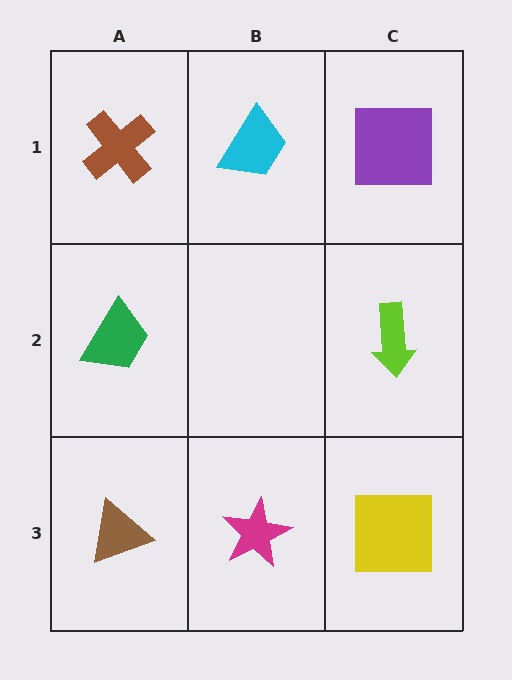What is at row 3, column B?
A magenta star.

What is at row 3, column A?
A brown triangle.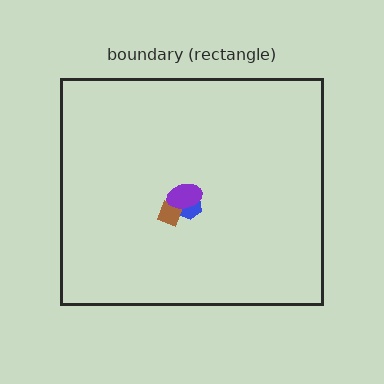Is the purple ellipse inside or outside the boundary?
Inside.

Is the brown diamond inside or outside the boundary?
Inside.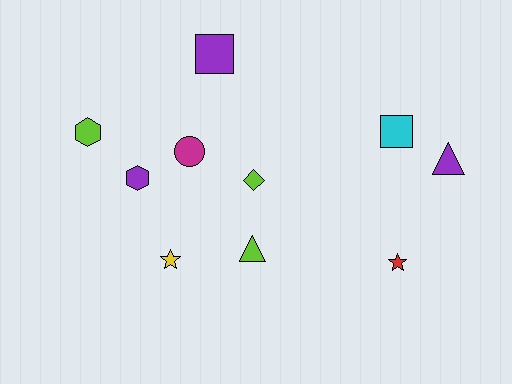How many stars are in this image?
There are 2 stars.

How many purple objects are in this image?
There are 3 purple objects.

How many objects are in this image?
There are 10 objects.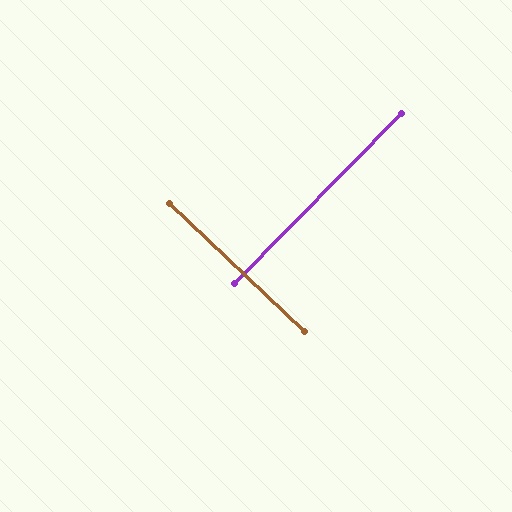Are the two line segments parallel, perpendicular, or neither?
Perpendicular — they meet at approximately 89°.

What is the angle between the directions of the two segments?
Approximately 89 degrees.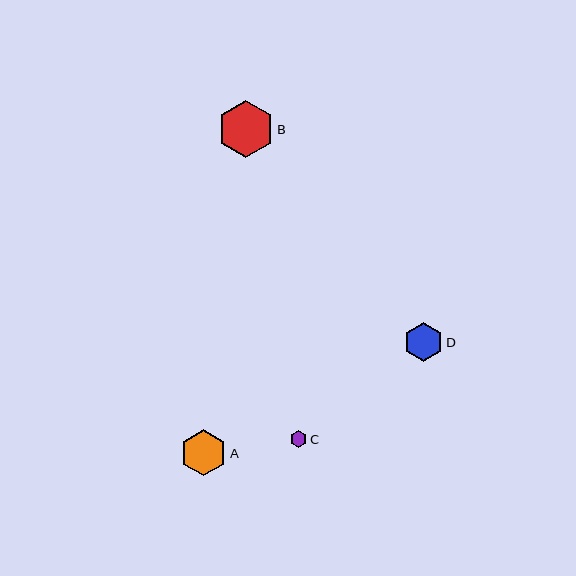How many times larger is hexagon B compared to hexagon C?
Hexagon B is approximately 3.4 times the size of hexagon C.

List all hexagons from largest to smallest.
From largest to smallest: B, A, D, C.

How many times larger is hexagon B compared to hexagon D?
Hexagon B is approximately 1.5 times the size of hexagon D.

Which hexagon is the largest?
Hexagon B is the largest with a size of approximately 57 pixels.